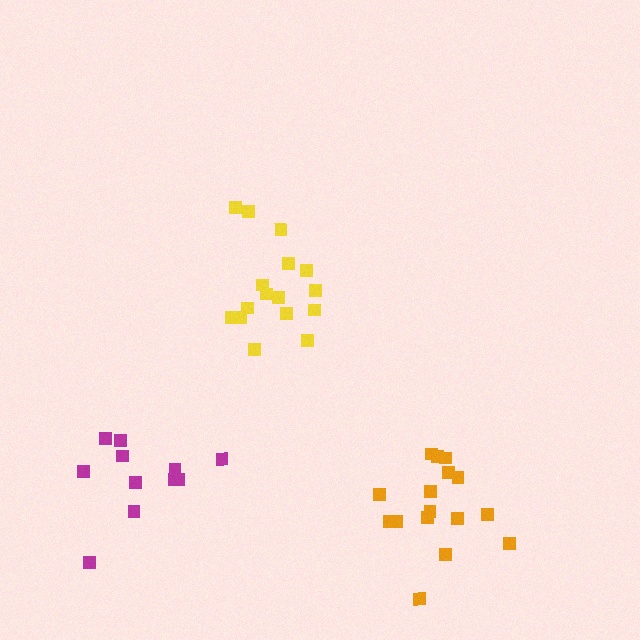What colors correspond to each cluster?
The clusters are colored: magenta, yellow, orange.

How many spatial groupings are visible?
There are 3 spatial groupings.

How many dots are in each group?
Group 1: 11 dots, Group 2: 16 dots, Group 3: 16 dots (43 total).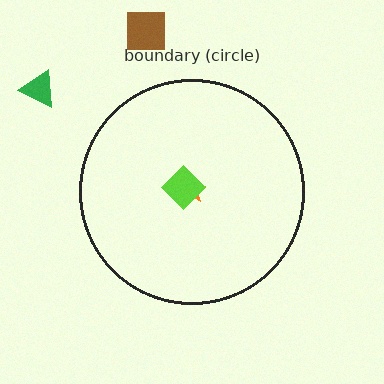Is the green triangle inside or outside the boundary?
Outside.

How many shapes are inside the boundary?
2 inside, 2 outside.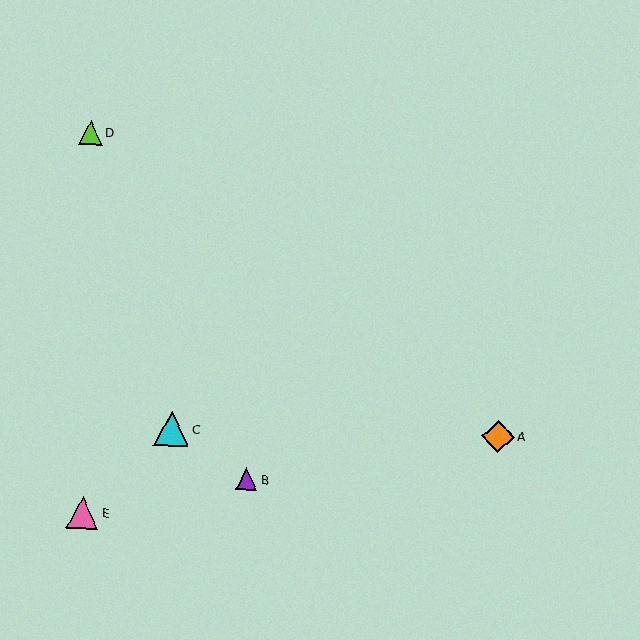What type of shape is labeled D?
Shape D is a lime triangle.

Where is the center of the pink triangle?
The center of the pink triangle is at (82, 513).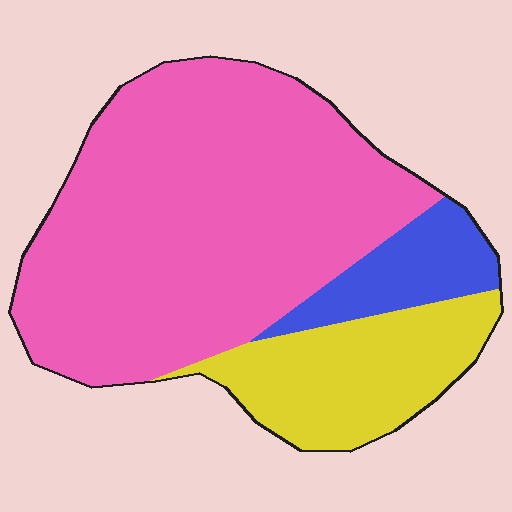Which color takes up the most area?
Pink, at roughly 70%.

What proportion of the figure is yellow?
Yellow covers 21% of the figure.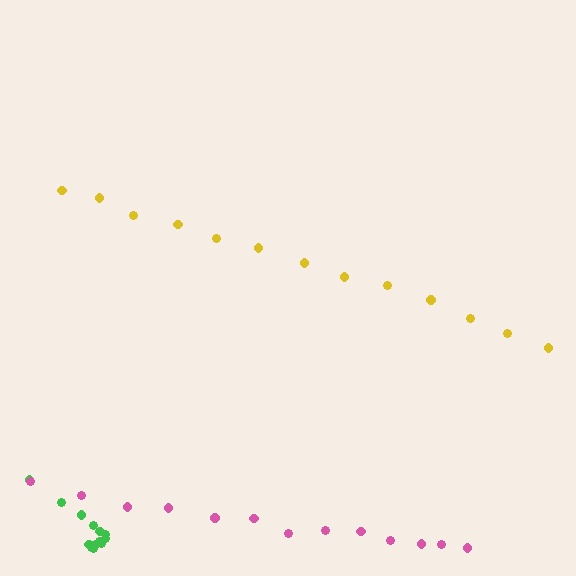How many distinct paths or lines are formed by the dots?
There are 3 distinct paths.